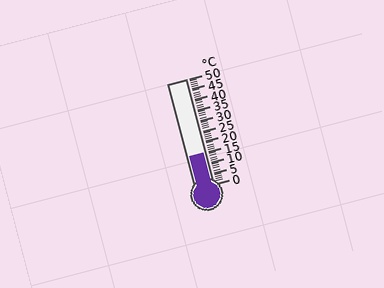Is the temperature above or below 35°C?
The temperature is below 35°C.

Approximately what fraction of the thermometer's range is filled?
The thermometer is filled to approximately 30% of its range.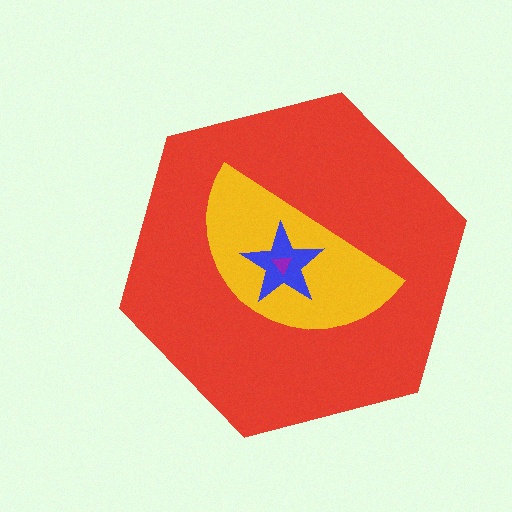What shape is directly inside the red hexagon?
The yellow semicircle.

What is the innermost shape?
The purple triangle.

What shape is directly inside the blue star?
The purple triangle.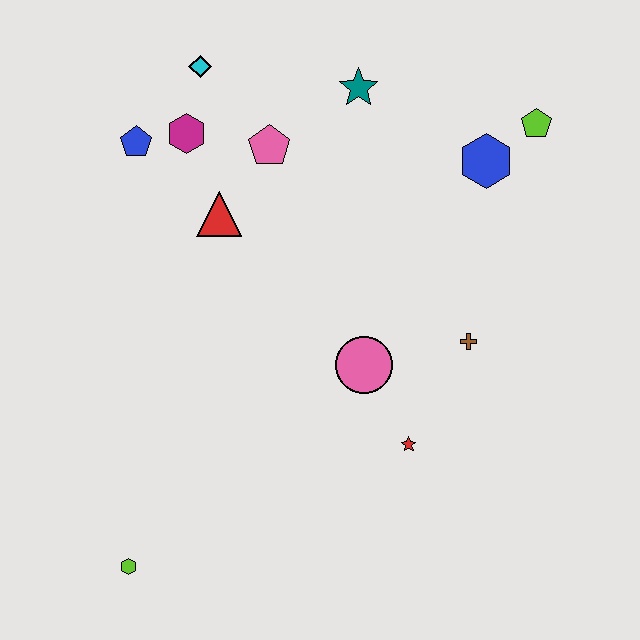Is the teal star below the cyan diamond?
Yes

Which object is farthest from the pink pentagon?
The lime hexagon is farthest from the pink pentagon.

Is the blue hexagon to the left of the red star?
No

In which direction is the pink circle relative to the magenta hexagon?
The pink circle is below the magenta hexagon.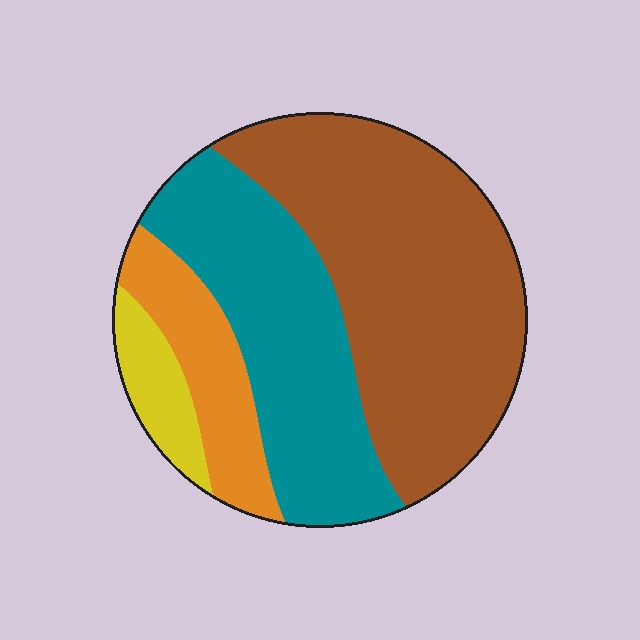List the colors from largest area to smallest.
From largest to smallest: brown, teal, orange, yellow.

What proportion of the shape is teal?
Teal takes up between a sixth and a third of the shape.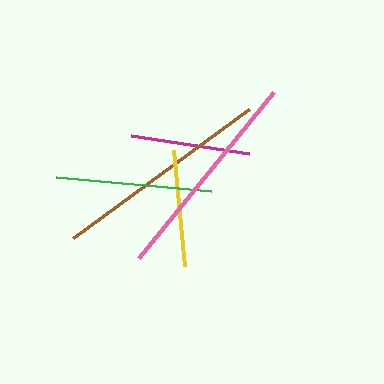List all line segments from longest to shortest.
From longest to shortest: brown, pink, green, magenta, yellow.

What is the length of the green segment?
The green segment is approximately 155 pixels long.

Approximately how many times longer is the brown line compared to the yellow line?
The brown line is approximately 1.9 times the length of the yellow line.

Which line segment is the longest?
The brown line is the longest at approximately 218 pixels.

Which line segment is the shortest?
The yellow line is the shortest at approximately 116 pixels.